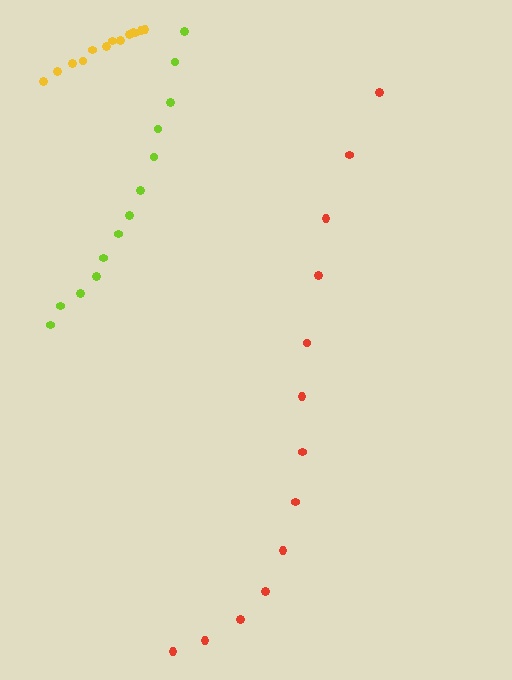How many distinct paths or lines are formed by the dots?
There are 3 distinct paths.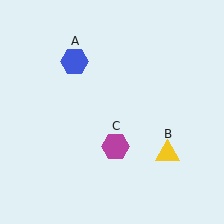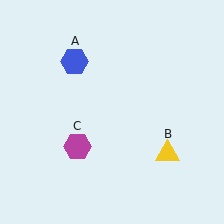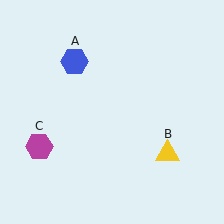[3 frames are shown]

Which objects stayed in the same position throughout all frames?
Blue hexagon (object A) and yellow triangle (object B) remained stationary.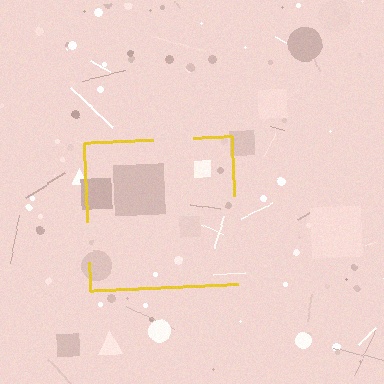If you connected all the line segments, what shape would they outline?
They would outline a square.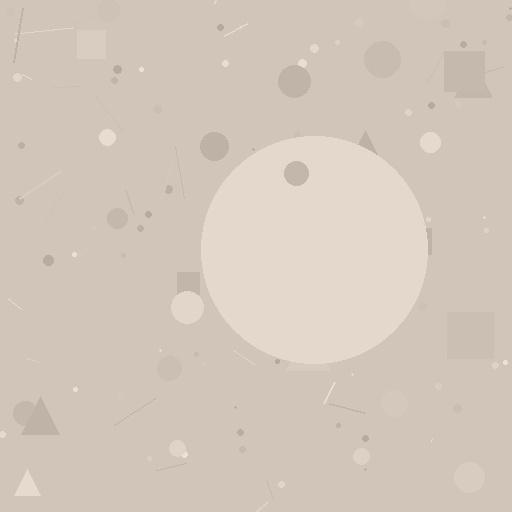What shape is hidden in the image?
A circle is hidden in the image.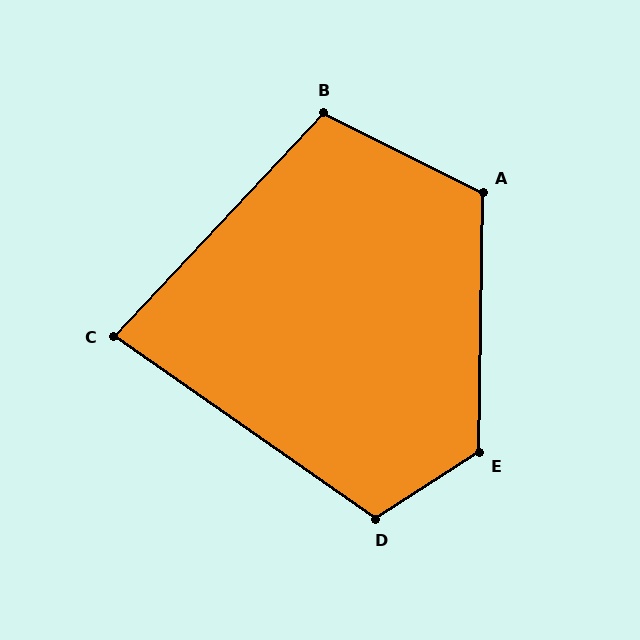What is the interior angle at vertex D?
Approximately 112 degrees (obtuse).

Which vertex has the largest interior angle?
E, at approximately 124 degrees.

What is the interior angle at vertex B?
Approximately 107 degrees (obtuse).